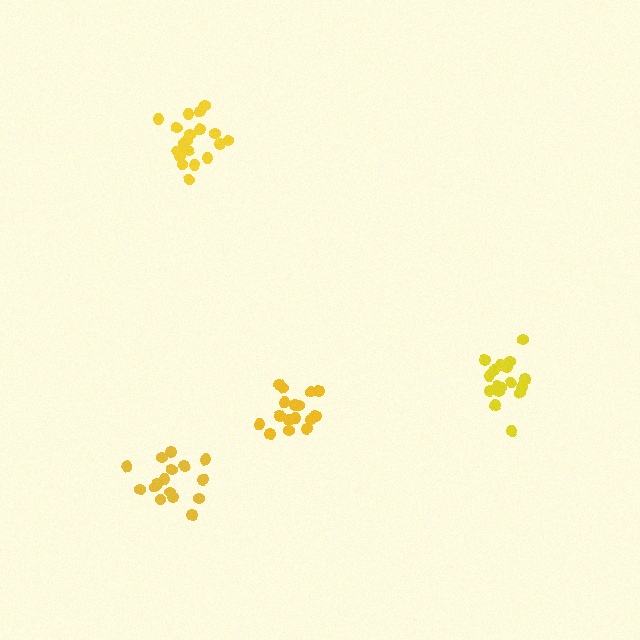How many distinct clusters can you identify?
There are 4 distinct clusters.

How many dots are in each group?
Group 1: 19 dots, Group 2: 17 dots, Group 3: 16 dots, Group 4: 16 dots (68 total).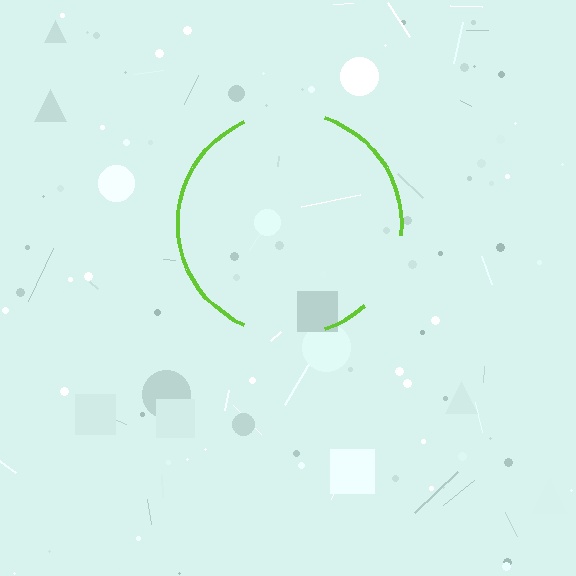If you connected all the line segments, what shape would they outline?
They would outline a circle.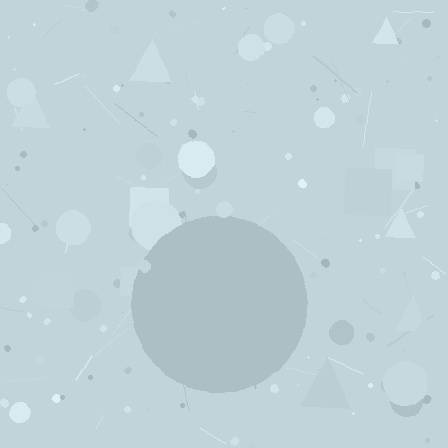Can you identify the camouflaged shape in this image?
The camouflaged shape is a circle.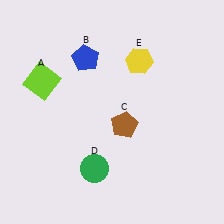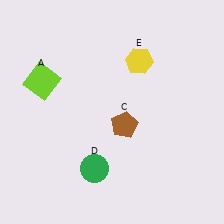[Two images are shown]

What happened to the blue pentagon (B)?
The blue pentagon (B) was removed in Image 2. It was in the top-left area of Image 1.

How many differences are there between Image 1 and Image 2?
There is 1 difference between the two images.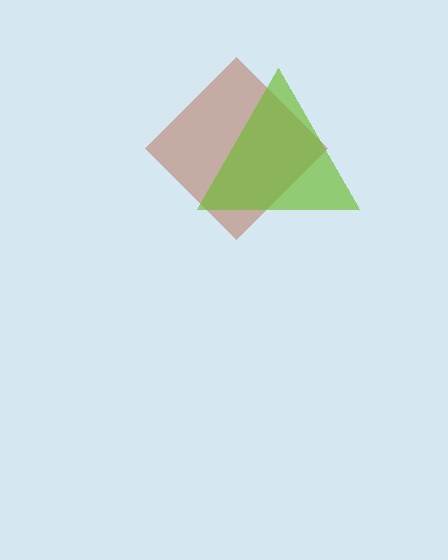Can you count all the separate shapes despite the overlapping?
Yes, there are 2 separate shapes.